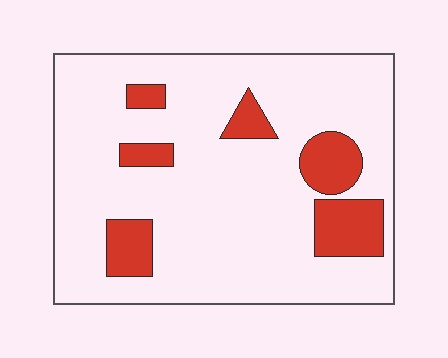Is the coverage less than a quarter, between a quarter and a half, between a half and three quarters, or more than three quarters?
Less than a quarter.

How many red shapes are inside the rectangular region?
6.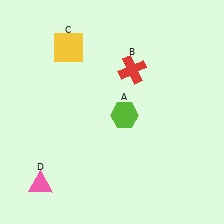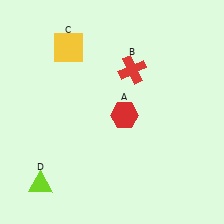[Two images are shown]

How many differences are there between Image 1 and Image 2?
There are 2 differences between the two images.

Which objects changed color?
A changed from lime to red. D changed from pink to lime.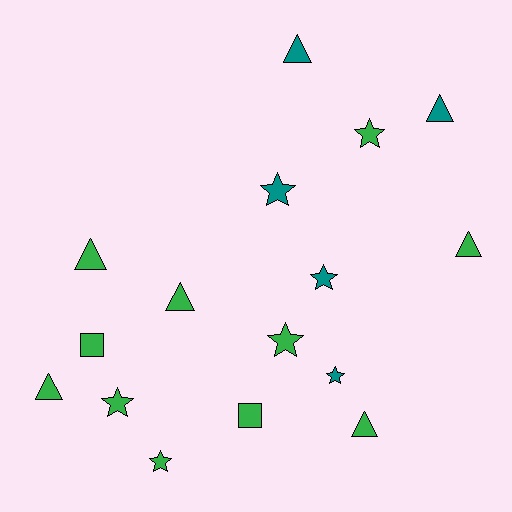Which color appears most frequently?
Green, with 11 objects.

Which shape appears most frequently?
Triangle, with 7 objects.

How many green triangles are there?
There are 5 green triangles.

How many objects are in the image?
There are 16 objects.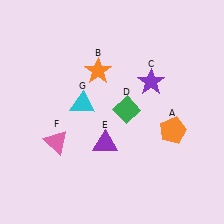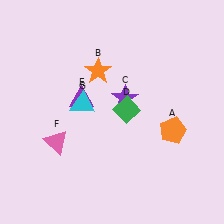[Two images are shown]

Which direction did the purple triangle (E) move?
The purple triangle (E) moved up.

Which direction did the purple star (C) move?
The purple star (C) moved left.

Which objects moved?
The objects that moved are: the purple star (C), the purple triangle (E).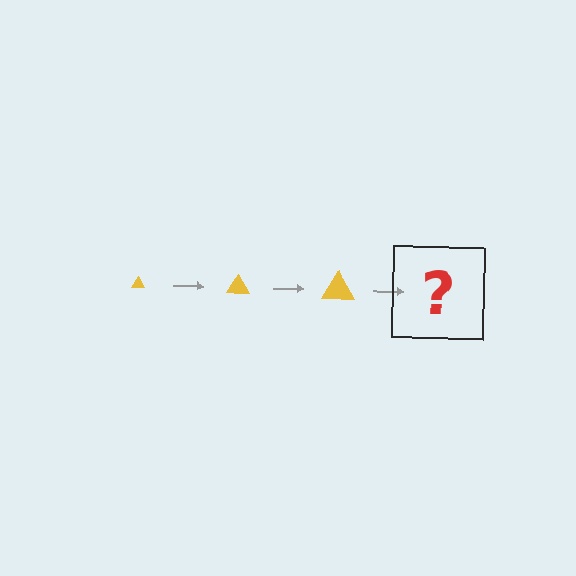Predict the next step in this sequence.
The next step is a yellow triangle, larger than the previous one.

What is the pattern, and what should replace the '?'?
The pattern is that the triangle gets progressively larger each step. The '?' should be a yellow triangle, larger than the previous one.